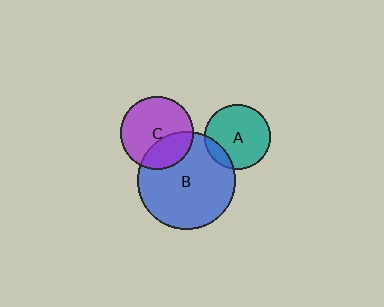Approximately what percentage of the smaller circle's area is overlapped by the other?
Approximately 30%.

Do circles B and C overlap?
Yes.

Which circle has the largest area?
Circle B (blue).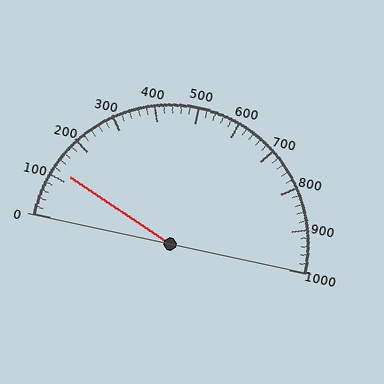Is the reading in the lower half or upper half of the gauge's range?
The reading is in the lower half of the range (0 to 1000).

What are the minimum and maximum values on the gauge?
The gauge ranges from 0 to 1000.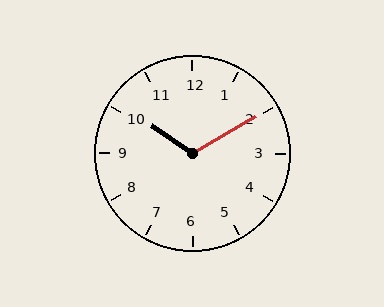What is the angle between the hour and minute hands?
Approximately 115 degrees.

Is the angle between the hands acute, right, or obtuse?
It is obtuse.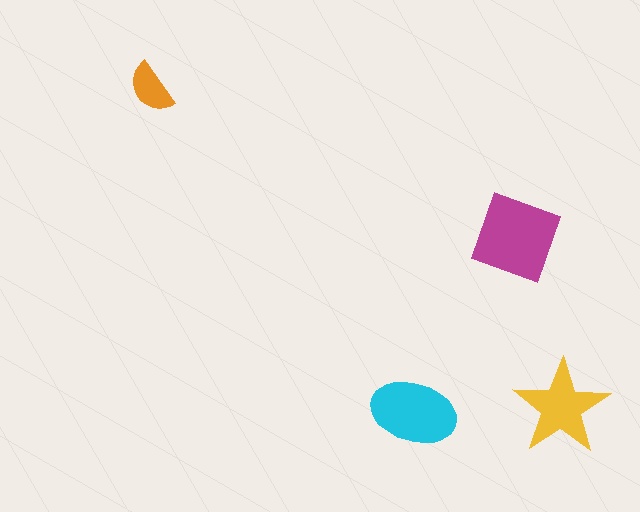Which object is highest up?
The orange semicircle is topmost.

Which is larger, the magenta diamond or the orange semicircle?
The magenta diamond.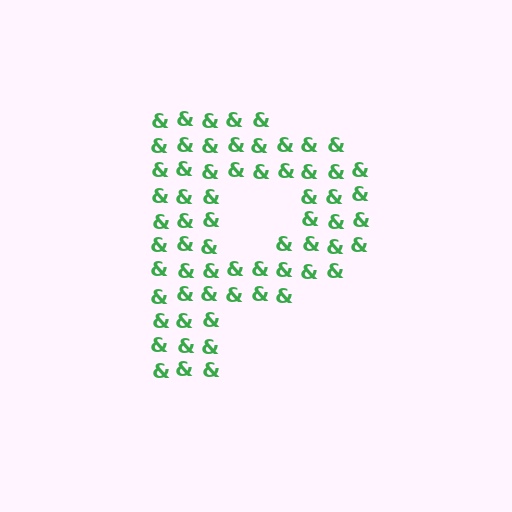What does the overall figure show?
The overall figure shows the letter P.